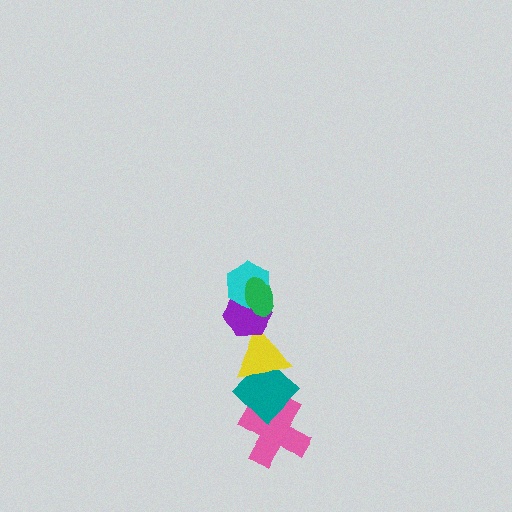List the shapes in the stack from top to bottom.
From top to bottom: the green ellipse, the cyan hexagon, the purple hexagon, the yellow triangle, the teal diamond, the pink cross.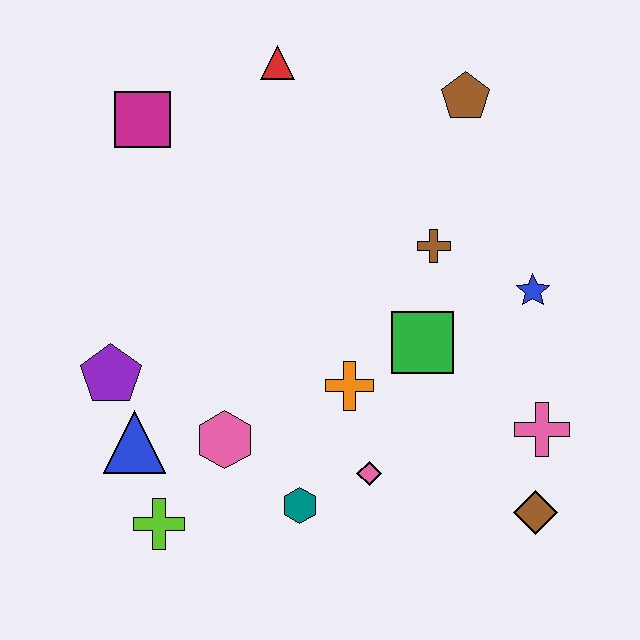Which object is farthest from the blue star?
The lime cross is farthest from the blue star.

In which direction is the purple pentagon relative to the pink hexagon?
The purple pentagon is to the left of the pink hexagon.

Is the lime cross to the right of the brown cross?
No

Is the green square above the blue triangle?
Yes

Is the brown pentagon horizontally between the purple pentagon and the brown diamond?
Yes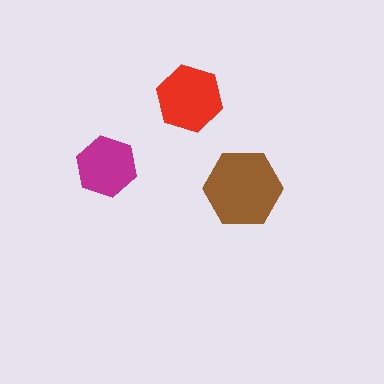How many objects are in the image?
There are 3 objects in the image.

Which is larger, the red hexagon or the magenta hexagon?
The red one.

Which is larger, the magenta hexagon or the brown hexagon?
The brown one.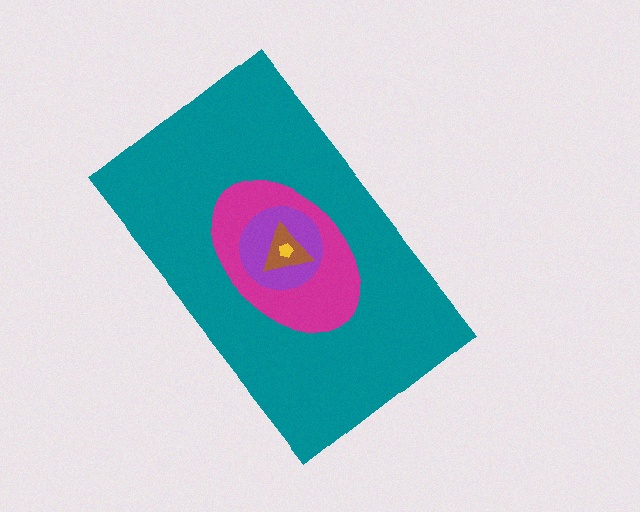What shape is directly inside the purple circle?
The brown triangle.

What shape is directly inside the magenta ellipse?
The purple circle.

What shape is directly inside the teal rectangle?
The magenta ellipse.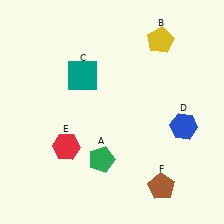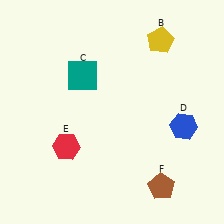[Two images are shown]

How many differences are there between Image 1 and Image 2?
There is 1 difference between the two images.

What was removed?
The green pentagon (A) was removed in Image 2.